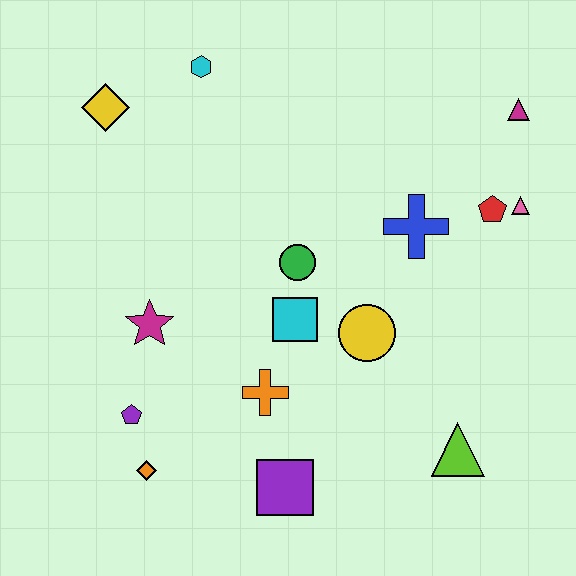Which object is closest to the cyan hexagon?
The yellow diamond is closest to the cyan hexagon.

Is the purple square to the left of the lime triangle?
Yes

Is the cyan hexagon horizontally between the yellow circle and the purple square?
No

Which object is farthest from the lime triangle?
The yellow diamond is farthest from the lime triangle.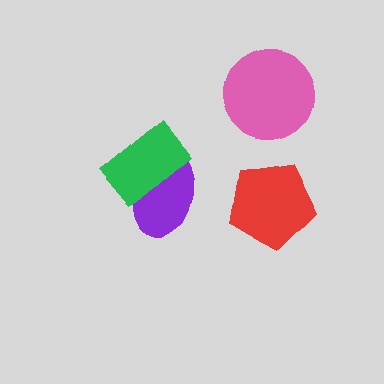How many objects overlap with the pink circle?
0 objects overlap with the pink circle.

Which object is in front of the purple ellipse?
The green rectangle is in front of the purple ellipse.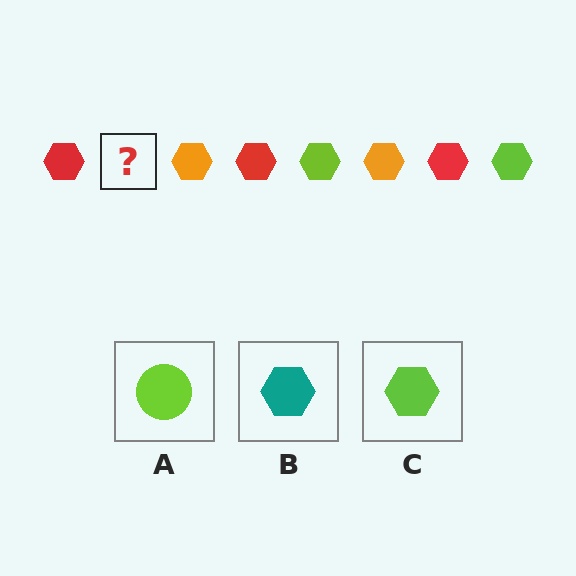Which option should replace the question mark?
Option C.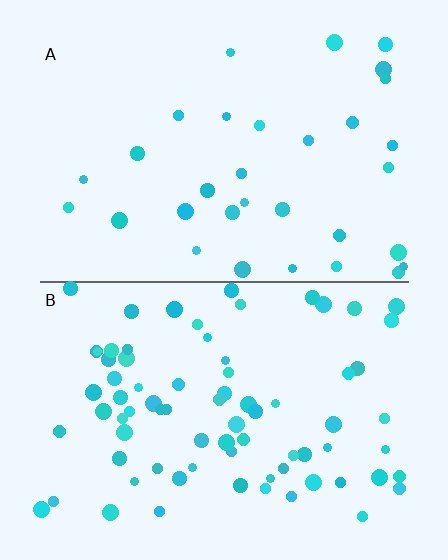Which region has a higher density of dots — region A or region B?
B (the bottom).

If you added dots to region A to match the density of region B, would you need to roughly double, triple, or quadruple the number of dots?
Approximately double.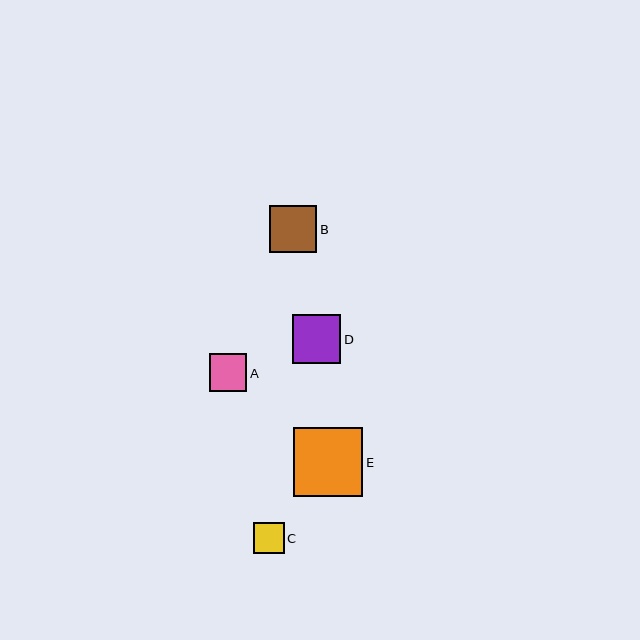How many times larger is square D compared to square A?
Square D is approximately 1.3 times the size of square A.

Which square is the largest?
Square E is the largest with a size of approximately 69 pixels.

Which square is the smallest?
Square C is the smallest with a size of approximately 31 pixels.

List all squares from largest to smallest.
From largest to smallest: E, D, B, A, C.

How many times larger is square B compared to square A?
Square B is approximately 1.3 times the size of square A.